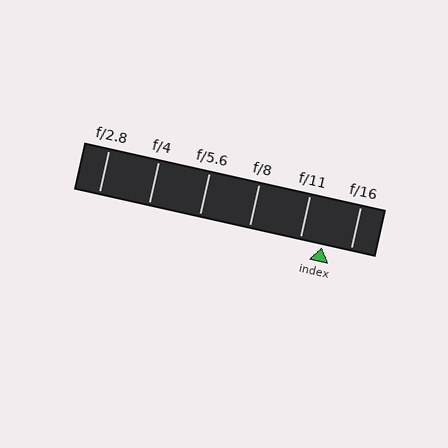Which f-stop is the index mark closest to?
The index mark is closest to f/11.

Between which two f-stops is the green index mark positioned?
The index mark is between f/11 and f/16.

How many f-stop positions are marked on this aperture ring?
There are 6 f-stop positions marked.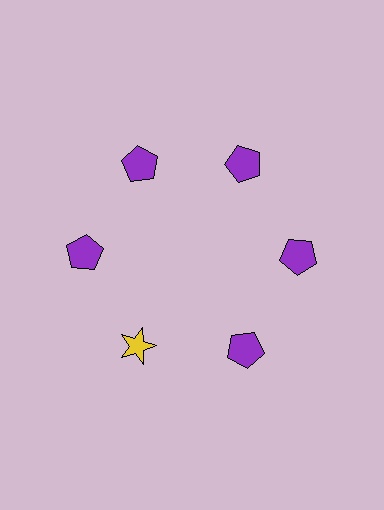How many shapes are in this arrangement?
There are 6 shapes arranged in a ring pattern.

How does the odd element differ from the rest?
It differs in both color (yellow instead of purple) and shape (star instead of pentagon).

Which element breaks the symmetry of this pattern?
The yellow star at roughly the 7 o'clock position breaks the symmetry. All other shapes are purple pentagons.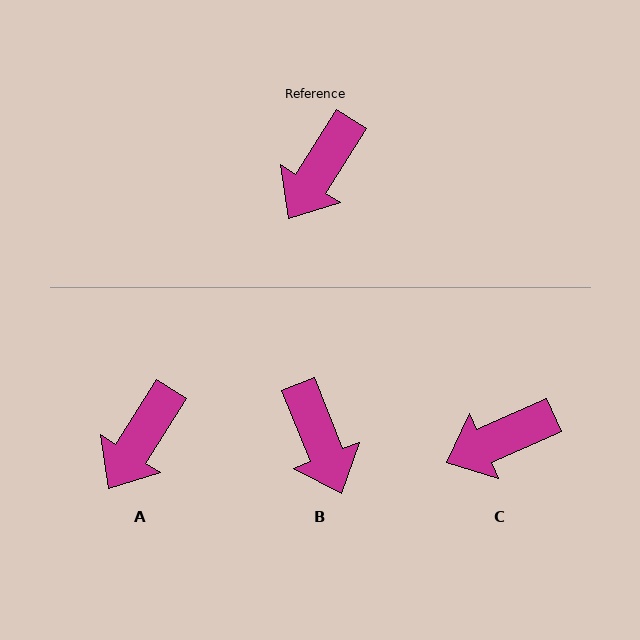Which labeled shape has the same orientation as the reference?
A.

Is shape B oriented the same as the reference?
No, it is off by about 54 degrees.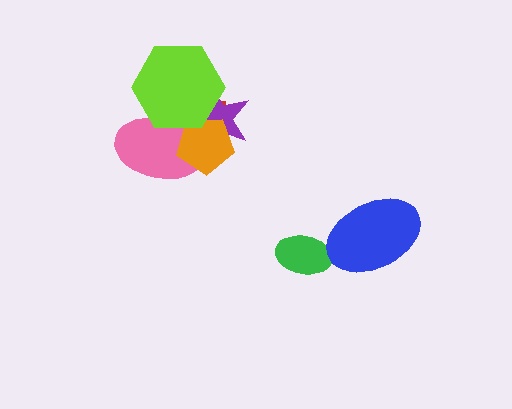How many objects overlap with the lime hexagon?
4 objects overlap with the lime hexagon.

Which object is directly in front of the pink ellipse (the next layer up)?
The purple star is directly in front of the pink ellipse.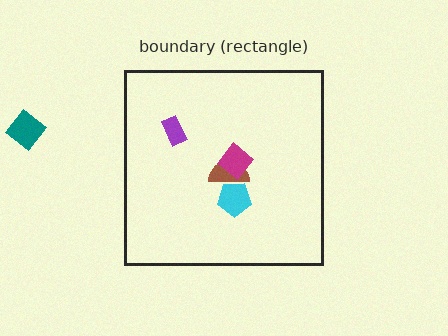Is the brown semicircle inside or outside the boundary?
Inside.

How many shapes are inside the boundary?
4 inside, 1 outside.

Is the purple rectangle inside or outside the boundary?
Inside.